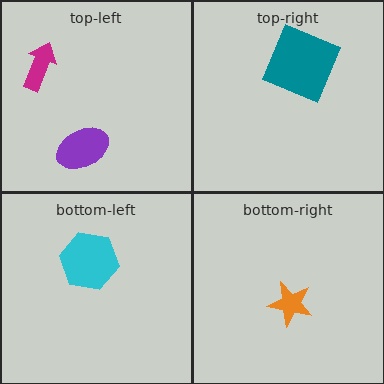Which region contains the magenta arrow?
The top-left region.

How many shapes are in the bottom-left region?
1.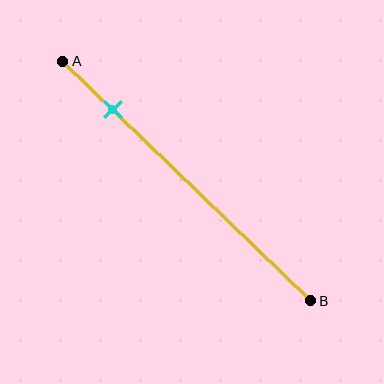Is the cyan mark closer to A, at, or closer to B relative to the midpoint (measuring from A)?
The cyan mark is closer to point A than the midpoint of segment AB.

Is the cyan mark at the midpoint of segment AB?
No, the mark is at about 20% from A, not at the 50% midpoint.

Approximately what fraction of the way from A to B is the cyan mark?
The cyan mark is approximately 20% of the way from A to B.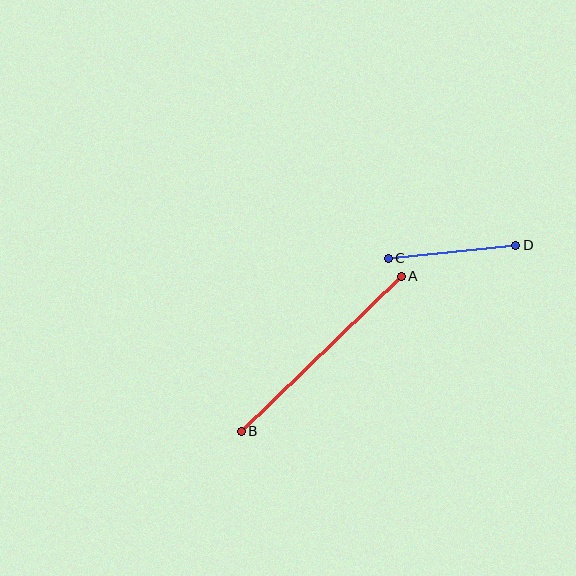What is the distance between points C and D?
The distance is approximately 128 pixels.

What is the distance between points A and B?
The distance is approximately 223 pixels.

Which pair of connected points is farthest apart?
Points A and B are farthest apart.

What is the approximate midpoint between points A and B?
The midpoint is at approximately (321, 354) pixels.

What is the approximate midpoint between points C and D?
The midpoint is at approximately (452, 252) pixels.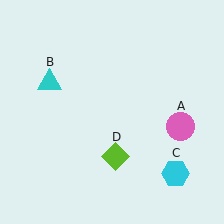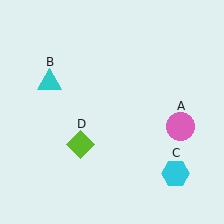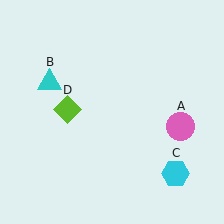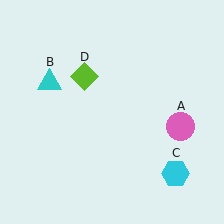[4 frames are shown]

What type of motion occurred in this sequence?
The lime diamond (object D) rotated clockwise around the center of the scene.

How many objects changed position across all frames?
1 object changed position: lime diamond (object D).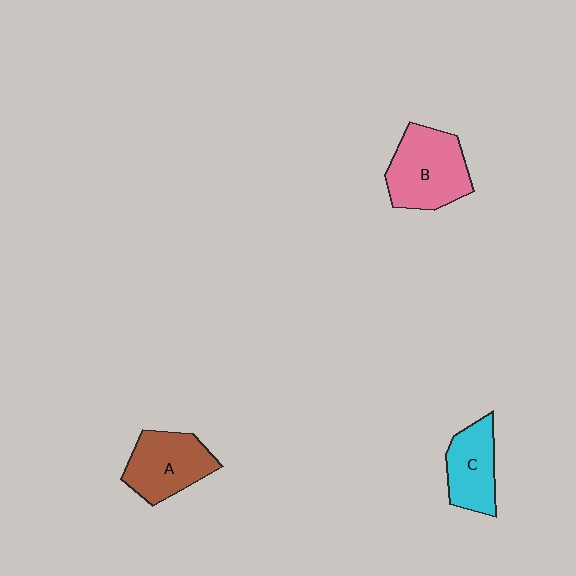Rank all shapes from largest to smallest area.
From largest to smallest: B (pink), A (brown), C (cyan).